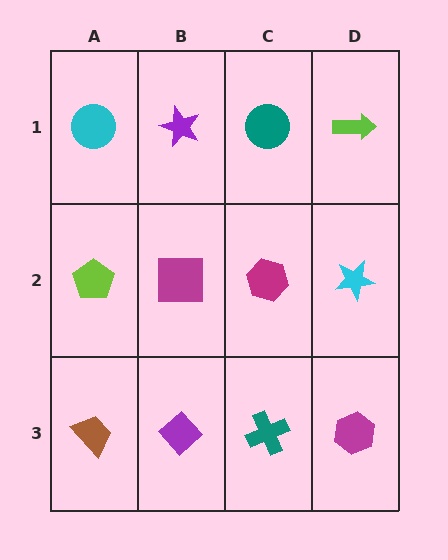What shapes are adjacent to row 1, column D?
A cyan star (row 2, column D), a teal circle (row 1, column C).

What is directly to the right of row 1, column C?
A lime arrow.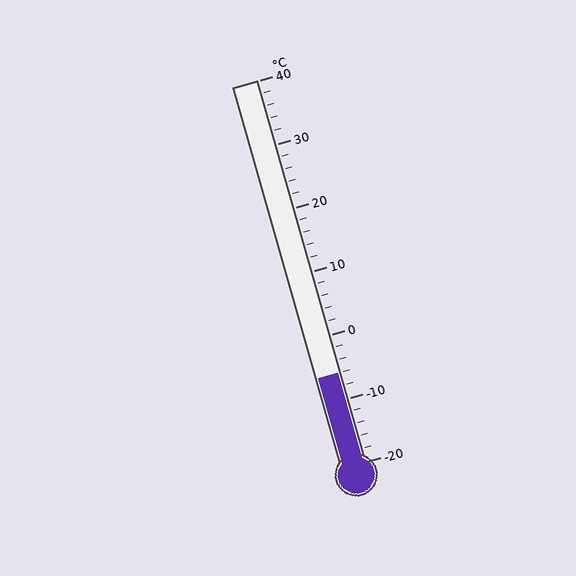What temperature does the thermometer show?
The thermometer shows approximately -6°C.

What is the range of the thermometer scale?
The thermometer scale ranges from -20°C to 40°C.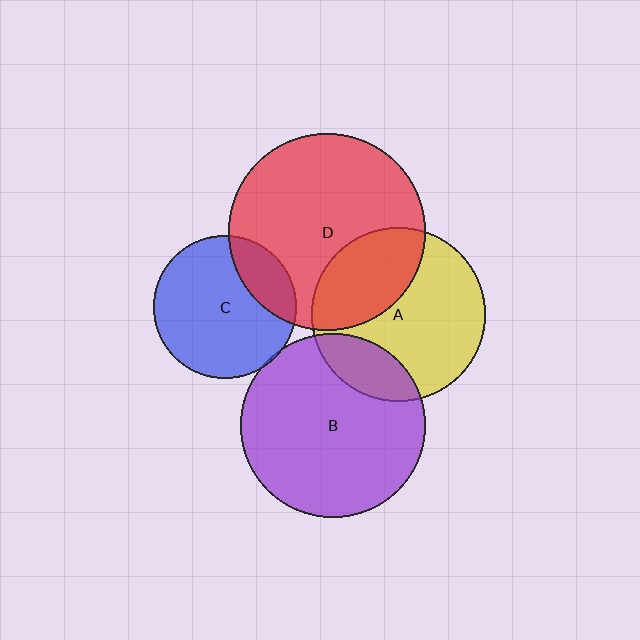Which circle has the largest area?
Circle D (red).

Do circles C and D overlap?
Yes.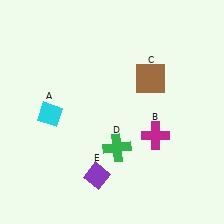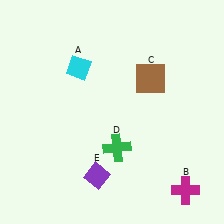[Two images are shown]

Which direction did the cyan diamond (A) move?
The cyan diamond (A) moved up.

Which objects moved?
The objects that moved are: the cyan diamond (A), the magenta cross (B).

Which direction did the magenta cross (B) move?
The magenta cross (B) moved down.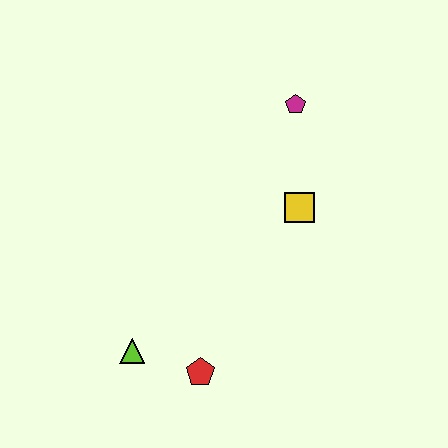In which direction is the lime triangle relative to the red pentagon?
The lime triangle is to the left of the red pentagon.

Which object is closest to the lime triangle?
The red pentagon is closest to the lime triangle.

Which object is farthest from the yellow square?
The lime triangle is farthest from the yellow square.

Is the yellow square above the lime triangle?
Yes